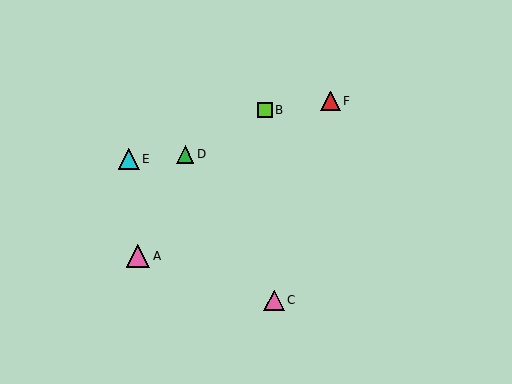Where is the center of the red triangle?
The center of the red triangle is at (331, 101).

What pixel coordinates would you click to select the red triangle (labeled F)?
Click at (331, 101) to select the red triangle F.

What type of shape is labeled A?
Shape A is a pink triangle.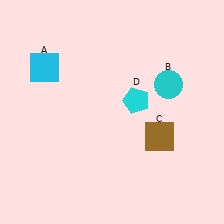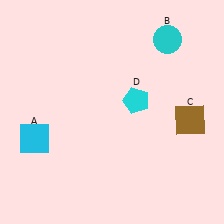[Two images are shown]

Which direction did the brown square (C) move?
The brown square (C) moved right.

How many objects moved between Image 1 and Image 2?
3 objects moved between the two images.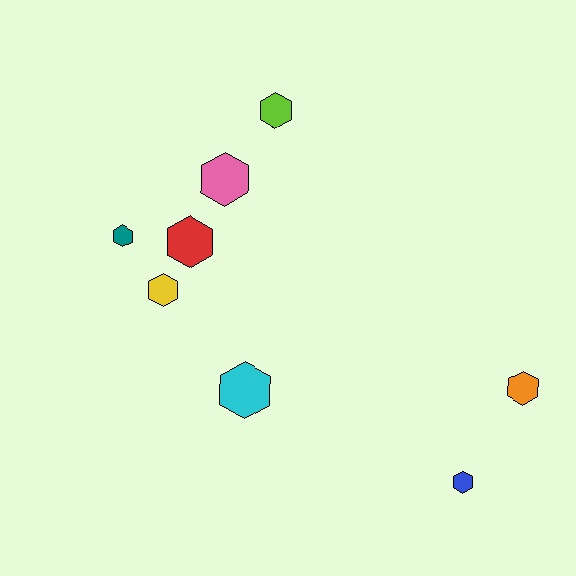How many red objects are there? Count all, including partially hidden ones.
There is 1 red object.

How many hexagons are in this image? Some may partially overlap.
There are 8 hexagons.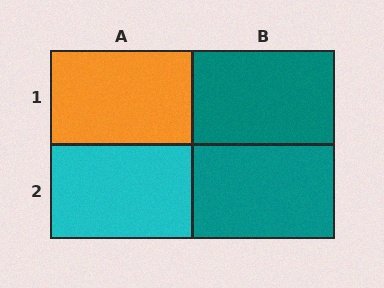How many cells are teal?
2 cells are teal.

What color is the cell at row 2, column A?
Cyan.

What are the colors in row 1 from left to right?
Orange, teal.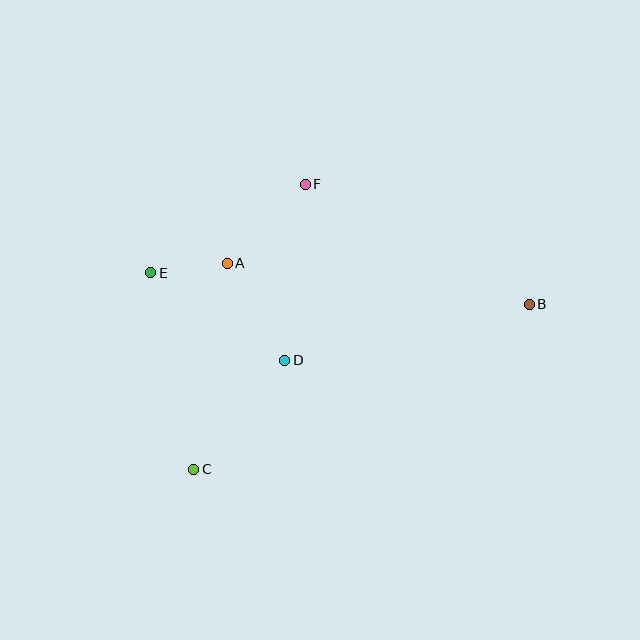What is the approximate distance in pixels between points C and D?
The distance between C and D is approximately 142 pixels.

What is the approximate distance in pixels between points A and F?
The distance between A and F is approximately 111 pixels.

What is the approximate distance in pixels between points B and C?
The distance between B and C is approximately 374 pixels.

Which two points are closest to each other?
Points A and E are closest to each other.